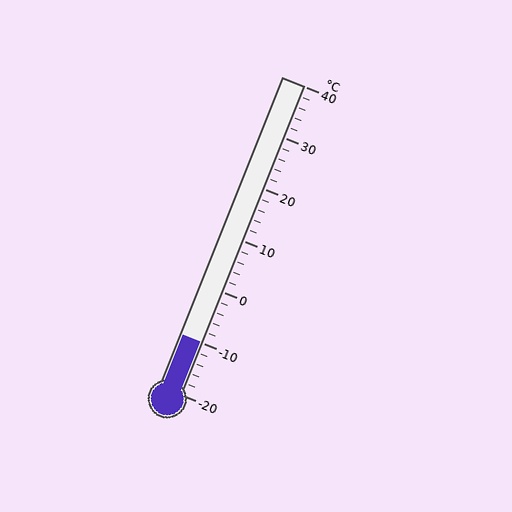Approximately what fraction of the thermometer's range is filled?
The thermometer is filled to approximately 15% of its range.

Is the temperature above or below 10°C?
The temperature is below 10°C.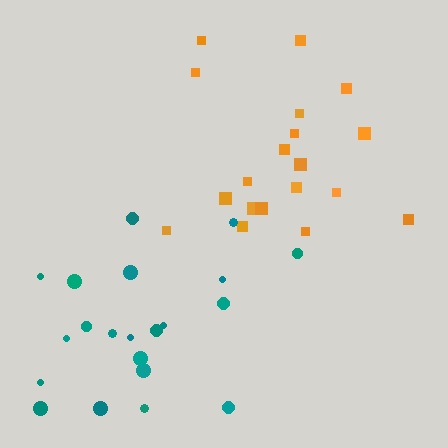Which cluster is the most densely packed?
Orange.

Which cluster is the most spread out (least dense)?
Teal.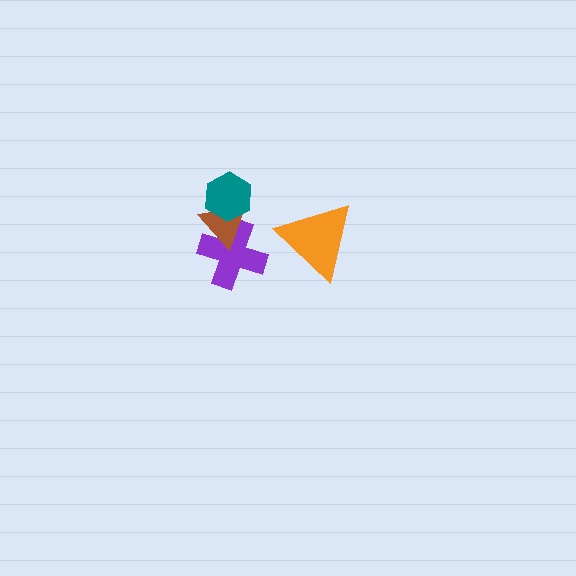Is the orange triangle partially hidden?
No, no other shape covers it.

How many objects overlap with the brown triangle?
2 objects overlap with the brown triangle.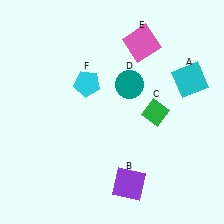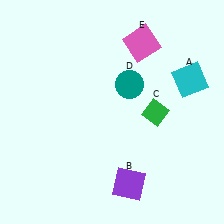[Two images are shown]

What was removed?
The cyan pentagon (F) was removed in Image 2.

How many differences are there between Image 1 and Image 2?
There is 1 difference between the two images.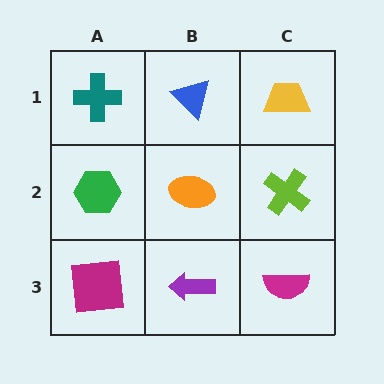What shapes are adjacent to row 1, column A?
A green hexagon (row 2, column A), a blue triangle (row 1, column B).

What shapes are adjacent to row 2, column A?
A teal cross (row 1, column A), a magenta square (row 3, column A), an orange ellipse (row 2, column B).